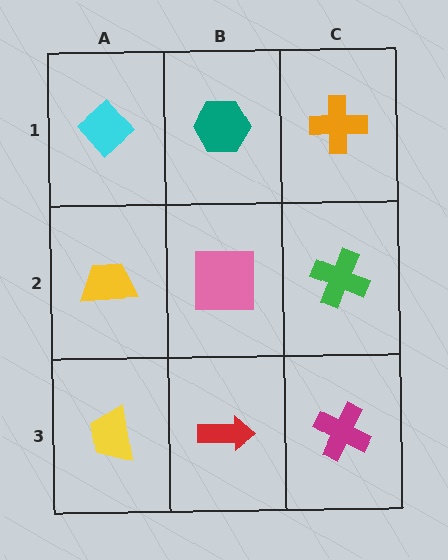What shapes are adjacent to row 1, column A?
A yellow trapezoid (row 2, column A), a teal hexagon (row 1, column B).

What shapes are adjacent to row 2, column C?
An orange cross (row 1, column C), a magenta cross (row 3, column C), a pink square (row 2, column B).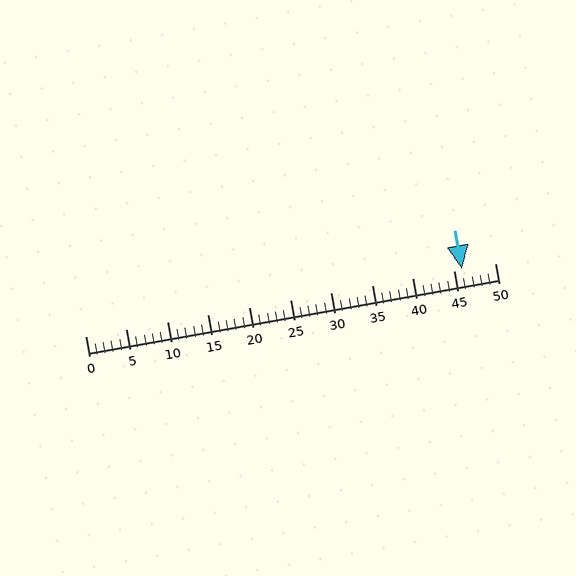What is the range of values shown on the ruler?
The ruler shows values from 0 to 50.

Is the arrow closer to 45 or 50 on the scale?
The arrow is closer to 45.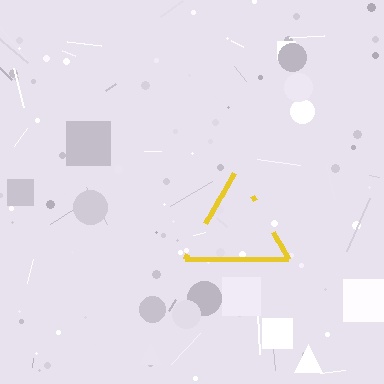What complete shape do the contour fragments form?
The contour fragments form a triangle.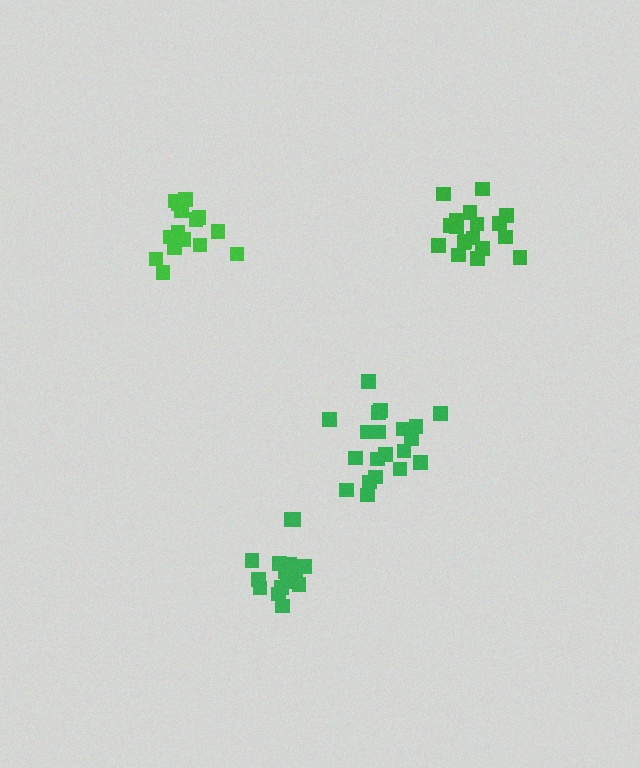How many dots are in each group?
Group 1: 16 dots, Group 2: 20 dots, Group 3: 18 dots, Group 4: 15 dots (69 total).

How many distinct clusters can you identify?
There are 4 distinct clusters.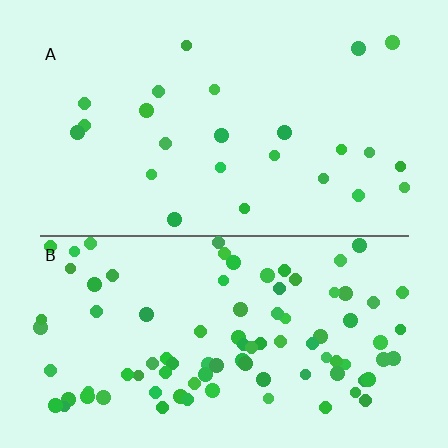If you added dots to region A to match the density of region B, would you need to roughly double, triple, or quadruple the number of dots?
Approximately quadruple.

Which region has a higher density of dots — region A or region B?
B (the bottom).